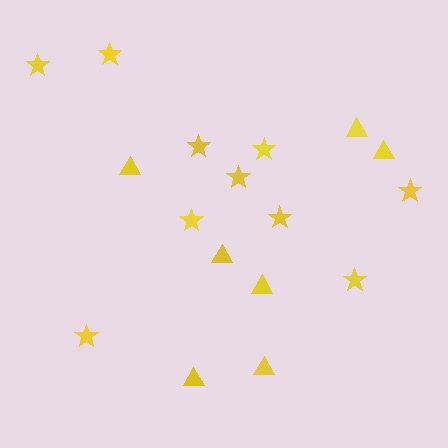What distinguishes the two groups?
There are 2 groups: one group of triangles (7) and one group of stars (10).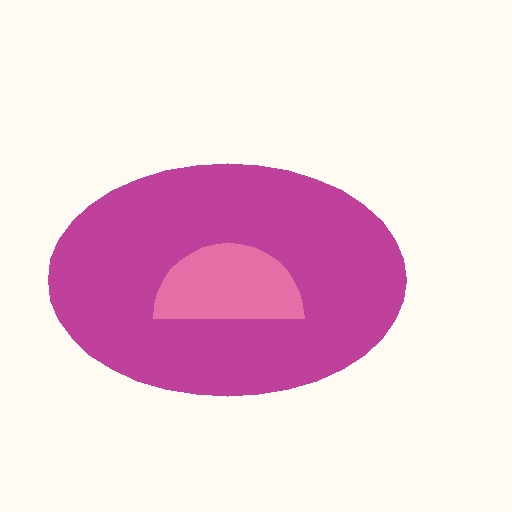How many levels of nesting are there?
2.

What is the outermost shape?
The magenta ellipse.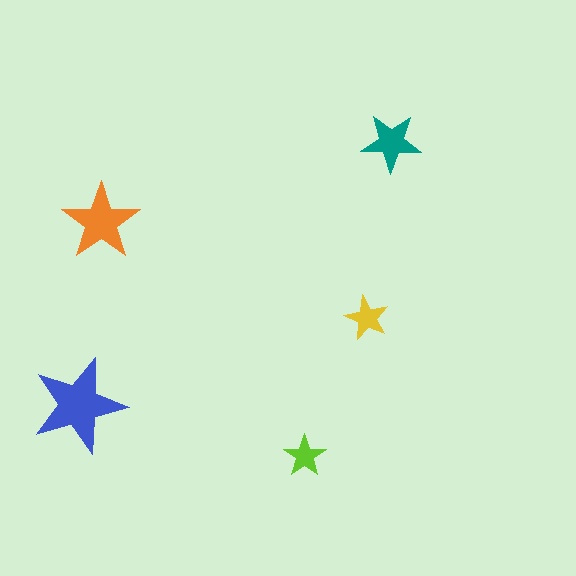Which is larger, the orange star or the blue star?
The blue one.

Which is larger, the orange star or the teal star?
The orange one.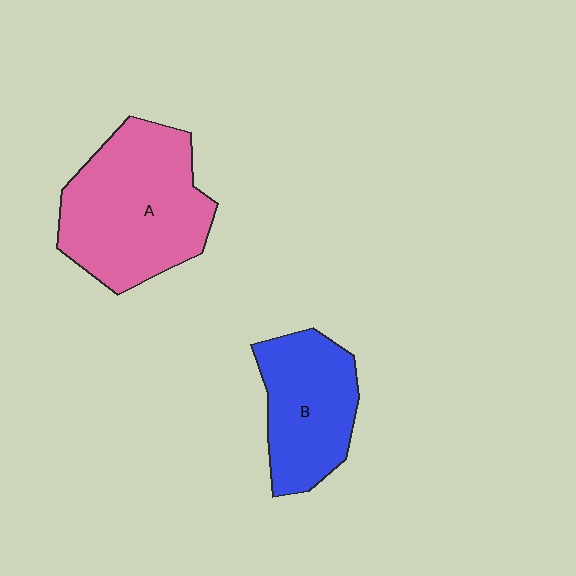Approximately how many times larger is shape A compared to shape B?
Approximately 1.5 times.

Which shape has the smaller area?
Shape B (blue).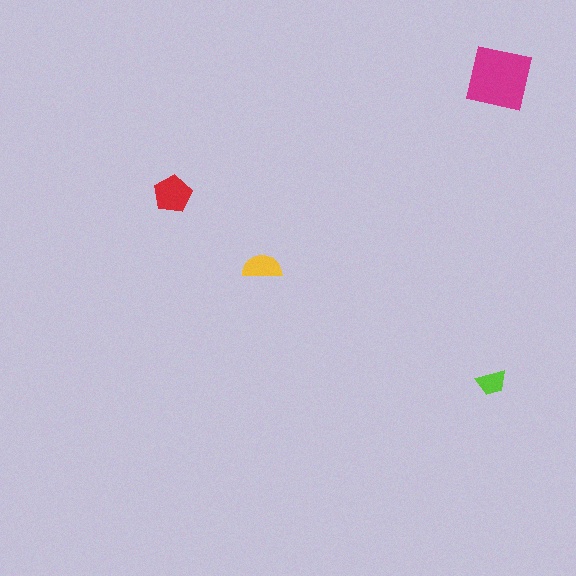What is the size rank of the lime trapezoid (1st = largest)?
4th.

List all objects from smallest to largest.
The lime trapezoid, the yellow semicircle, the red pentagon, the magenta square.